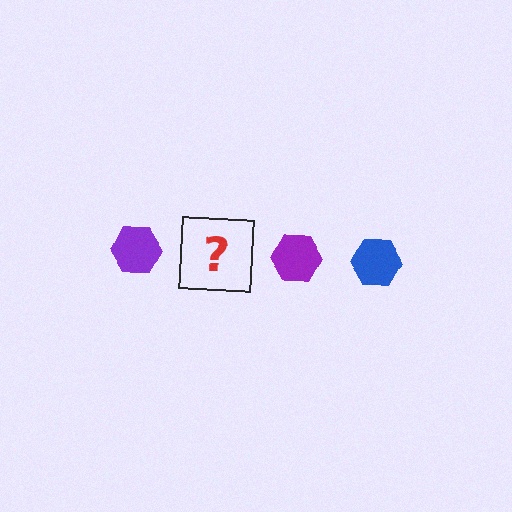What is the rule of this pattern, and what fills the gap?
The rule is that the pattern cycles through purple, blue hexagons. The gap should be filled with a blue hexagon.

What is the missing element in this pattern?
The missing element is a blue hexagon.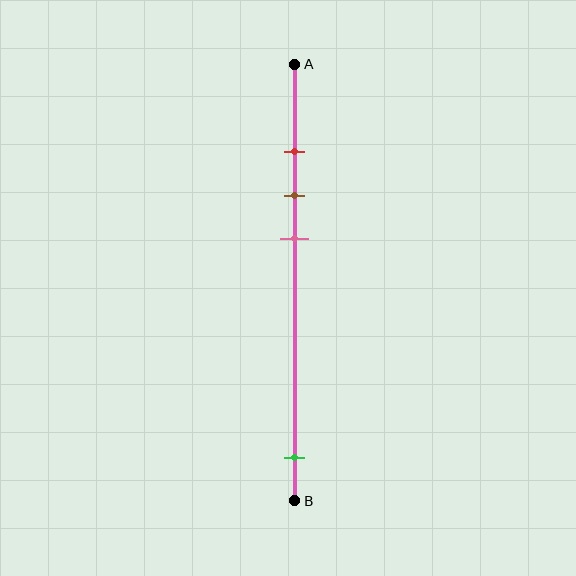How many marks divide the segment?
There are 4 marks dividing the segment.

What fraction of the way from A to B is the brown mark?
The brown mark is approximately 30% (0.3) of the way from A to B.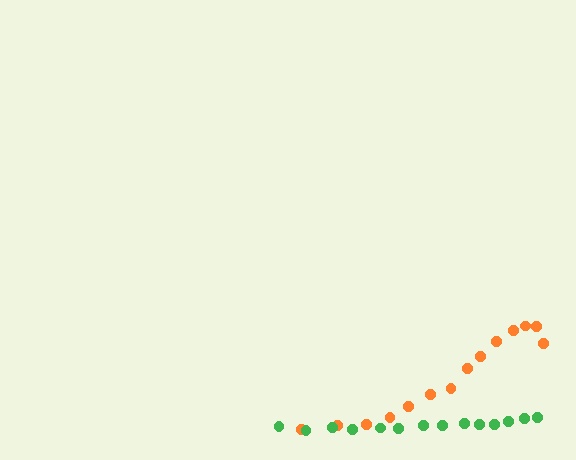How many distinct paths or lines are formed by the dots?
There are 2 distinct paths.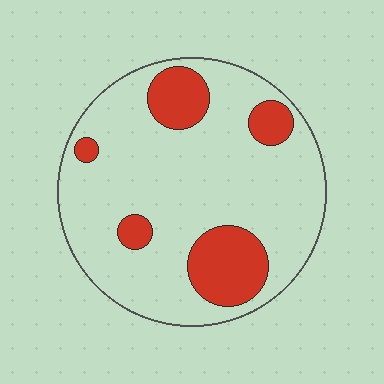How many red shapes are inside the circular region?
5.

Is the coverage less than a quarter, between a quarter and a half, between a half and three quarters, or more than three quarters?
Less than a quarter.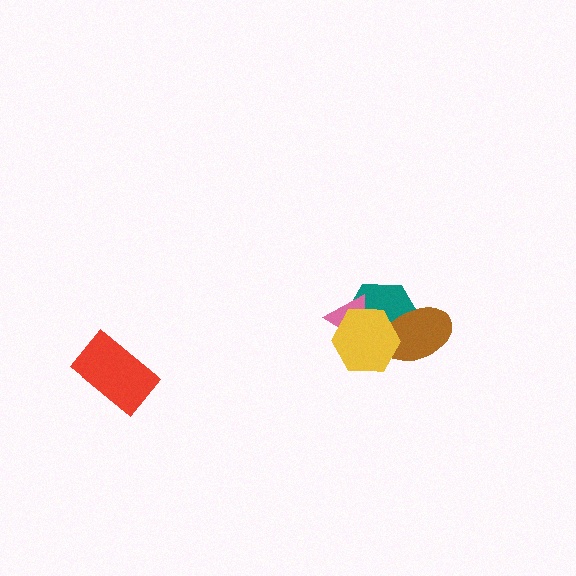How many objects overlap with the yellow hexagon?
3 objects overlap with the yellow hexagon.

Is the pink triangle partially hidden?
Yes, it is partially covered by another shape.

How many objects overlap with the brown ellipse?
2 objects overlap with the brown ellipse.